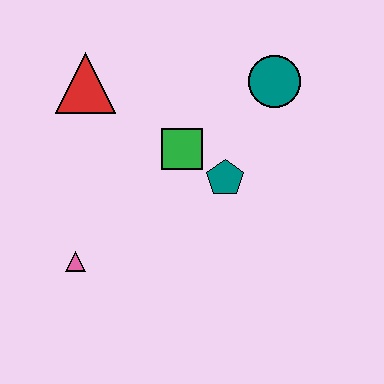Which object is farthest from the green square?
The pink triangle is farthest from the green square.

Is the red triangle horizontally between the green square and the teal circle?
No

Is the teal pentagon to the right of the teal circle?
No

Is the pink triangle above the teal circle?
No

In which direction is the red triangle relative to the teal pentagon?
The red triangle is to the left of the teal pentagon.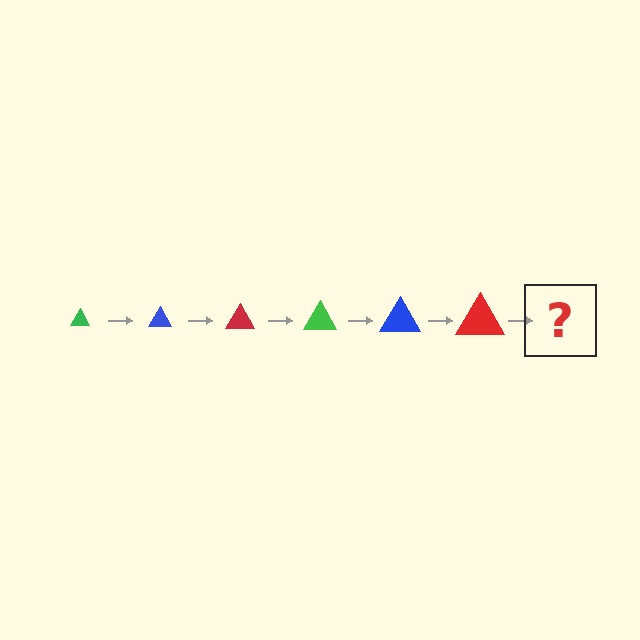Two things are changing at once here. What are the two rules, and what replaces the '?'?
The two rules are that the triangle grows larger each step and the color cycles through green, blue, and red. The '?' should be a green triangle, larger than the previous one.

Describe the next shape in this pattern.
It should be a green triangle, larger than the previous one.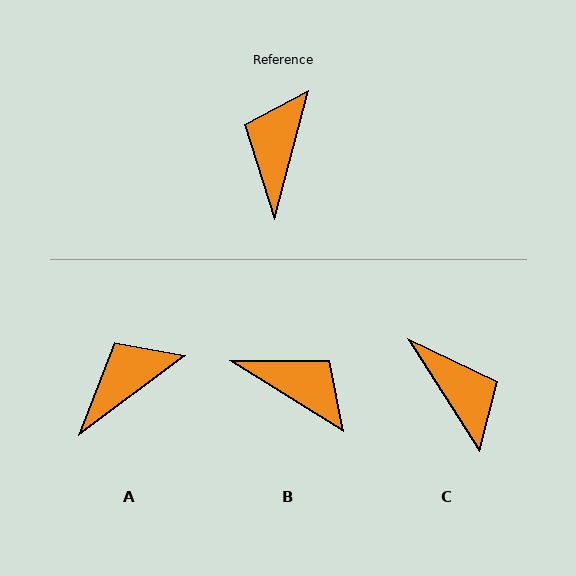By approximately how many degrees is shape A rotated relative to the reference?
Approximately 38 degrees clockwise.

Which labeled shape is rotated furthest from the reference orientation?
C, about 133 degrees away.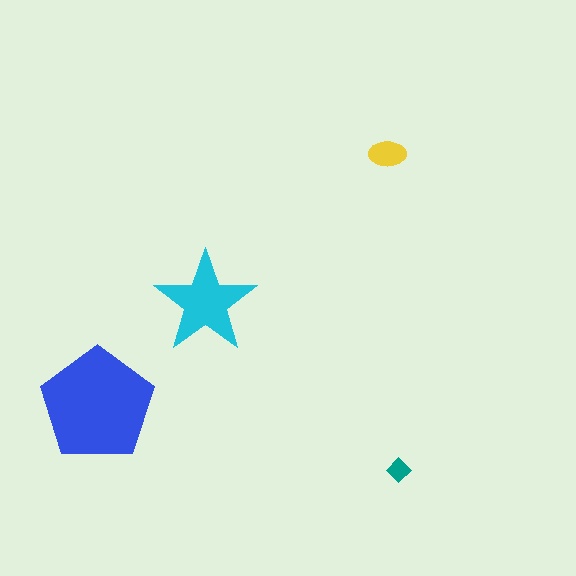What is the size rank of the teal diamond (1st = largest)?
4th.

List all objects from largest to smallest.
The blue pentagon, the cyan star, the yellow ellipse, the teal diamond.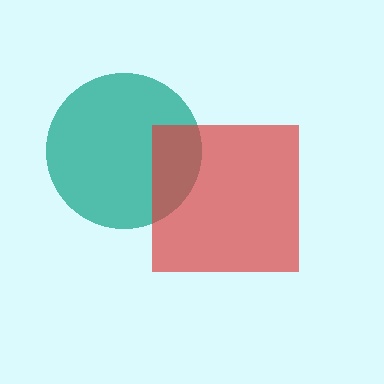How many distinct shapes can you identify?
There are 2 distinct shapes: a teal circle, a red square.